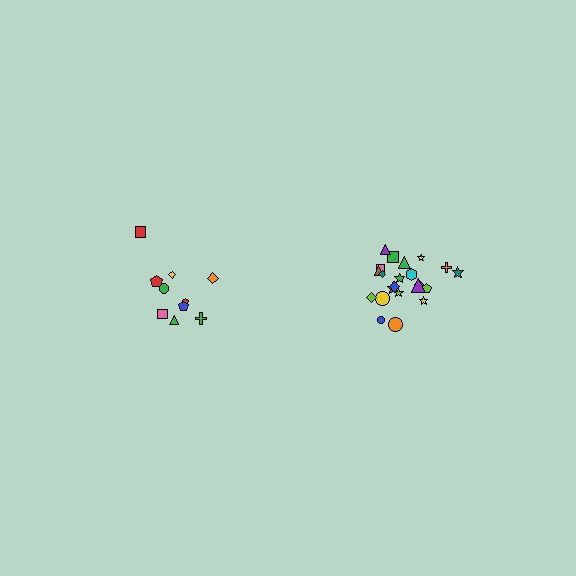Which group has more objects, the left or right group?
The right group.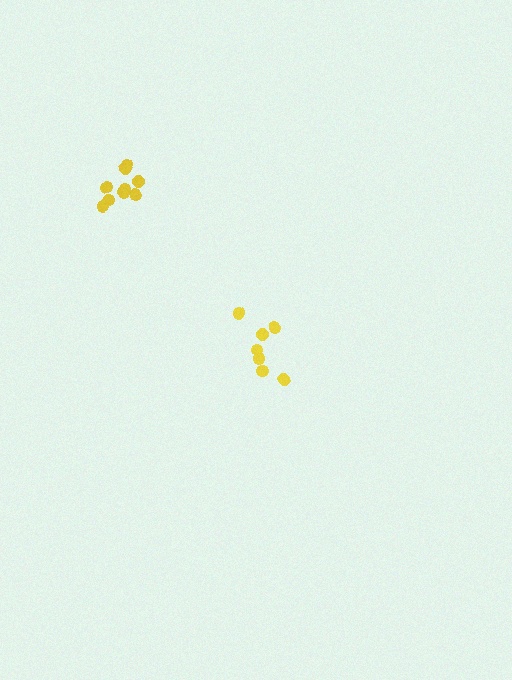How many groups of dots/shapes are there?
There are 2 groups.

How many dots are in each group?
Group 1: 7 dots, Group 2: 9 dots (16 total).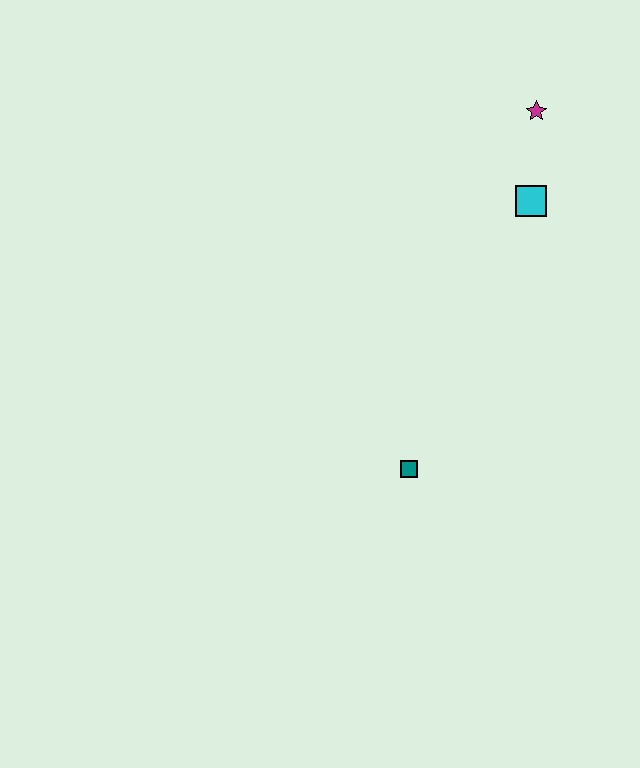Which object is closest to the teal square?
The cyan square is closest to the teal square.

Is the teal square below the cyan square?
Yes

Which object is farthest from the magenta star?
The teal square is farthest from the magenta star.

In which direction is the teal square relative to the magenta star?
The teal square is below the magenta star.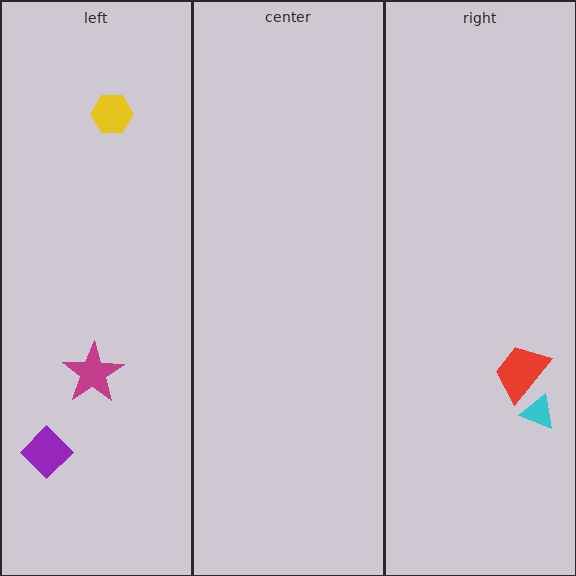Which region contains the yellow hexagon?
The left region.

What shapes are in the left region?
The purple diamond, the magenta star, the yellow hexagon.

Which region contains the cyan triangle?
The right region.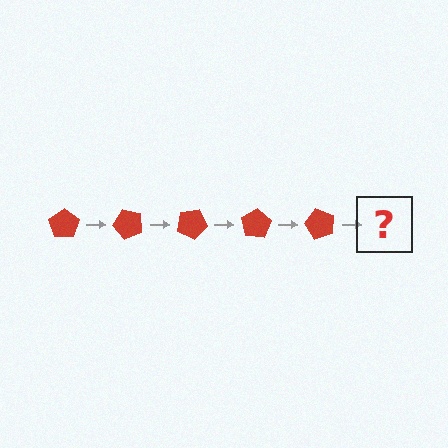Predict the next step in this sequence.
The next step is a red pentagon rotated 250 degrees.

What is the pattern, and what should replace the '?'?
The pattern is that the pentagon rotates 50 degrees each step. The '?' should be a red pentagon rotated 250 degrees.